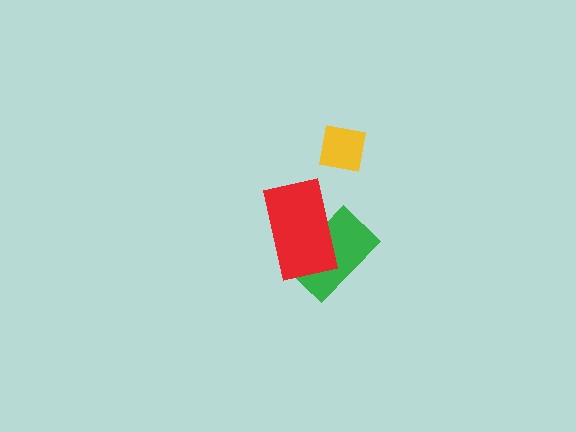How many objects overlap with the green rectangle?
1 object overlaps with the green rectangle.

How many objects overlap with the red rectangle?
1 object overlaps with the red rectangle.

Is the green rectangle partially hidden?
Yes, it is partially covered by another shape.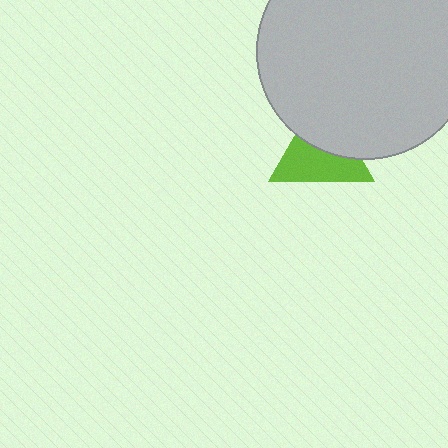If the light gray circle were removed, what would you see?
You would see the complete lime triangle.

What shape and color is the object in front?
The object in front is a light gray circle.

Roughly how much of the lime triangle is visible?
About half of it is visible (roughly 56%).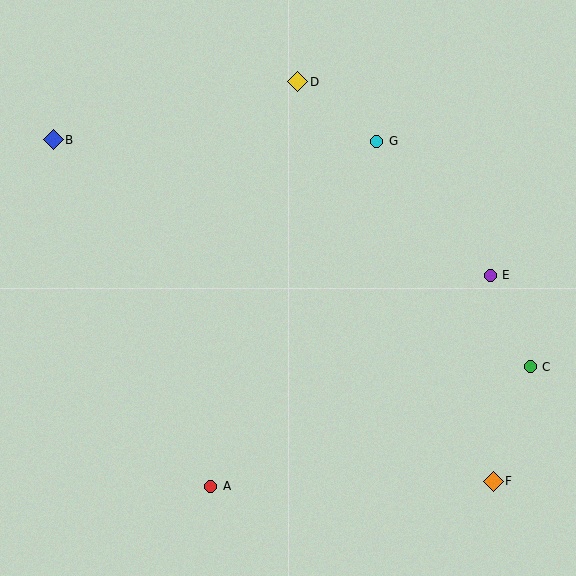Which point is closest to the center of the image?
Point G at (377, 141) is closest to the center.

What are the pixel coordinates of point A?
Point A is at (211, 486).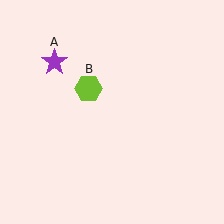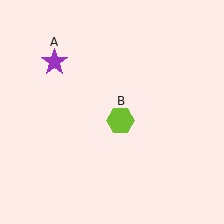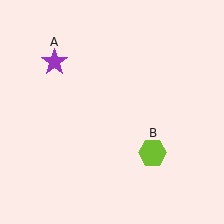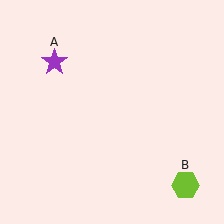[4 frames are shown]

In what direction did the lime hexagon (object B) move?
The lime hexagon (object B) moved down and to the right.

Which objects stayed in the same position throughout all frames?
Purple star (object A) remained stationary.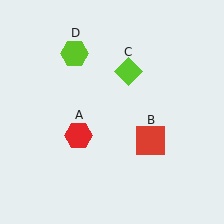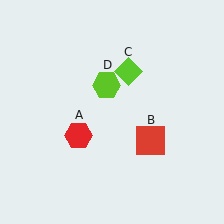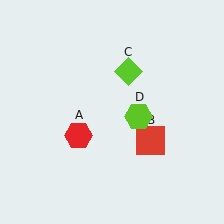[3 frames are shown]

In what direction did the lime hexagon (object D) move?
The lime hexagon (object D) moved down and to the right.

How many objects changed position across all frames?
1 object changed position: lime hexagon (object D).